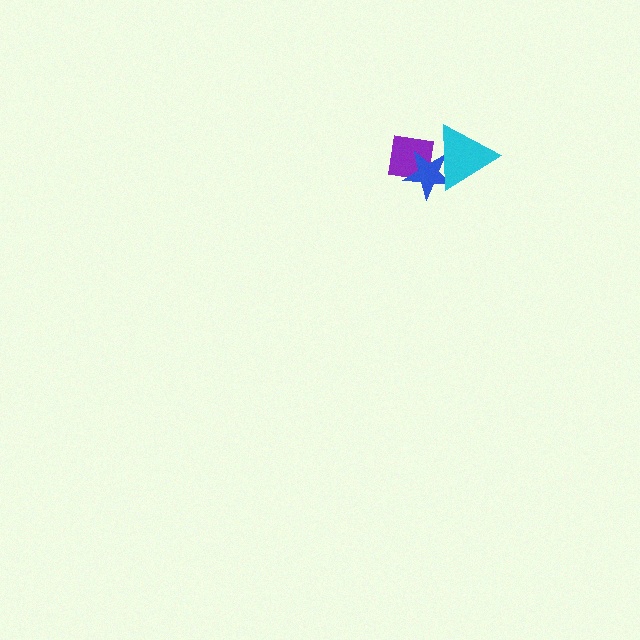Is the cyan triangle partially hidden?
No, no other shape covers it.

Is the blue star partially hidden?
Yes, it is partially covered by another shape.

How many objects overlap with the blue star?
2 objects overlap with the blue star.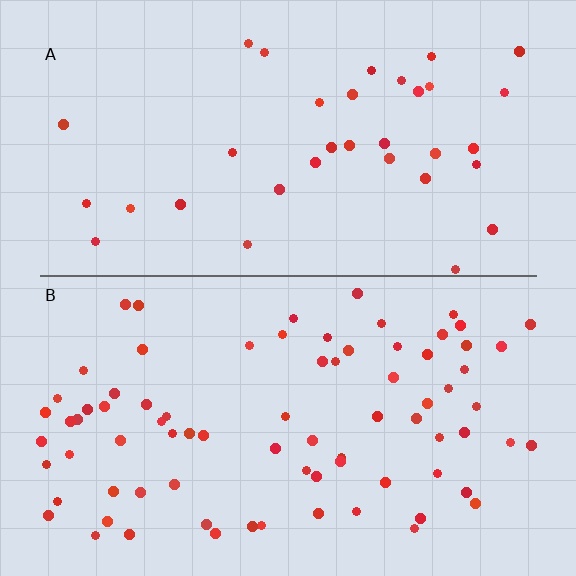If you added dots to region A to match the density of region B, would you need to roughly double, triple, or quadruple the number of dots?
Approximately double.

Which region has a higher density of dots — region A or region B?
B (the bottom).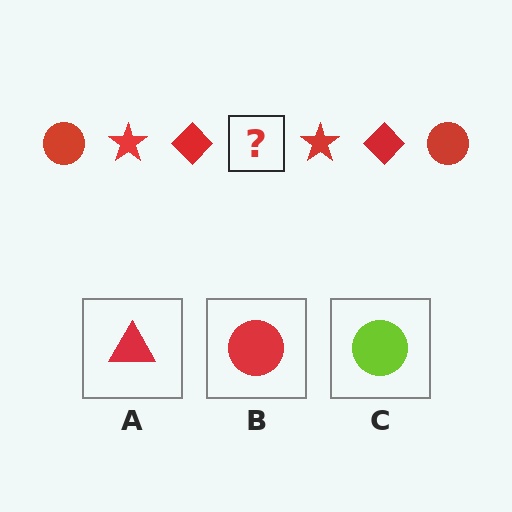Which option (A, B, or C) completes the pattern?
B.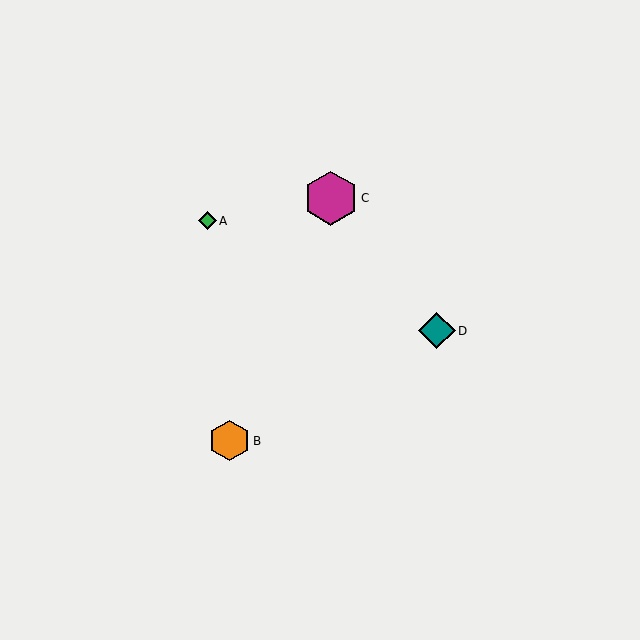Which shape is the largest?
The magenta hexagon (labeled C) is the largest.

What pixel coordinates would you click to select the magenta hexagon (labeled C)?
Click at (331, 198) to select the magenta hexagon C.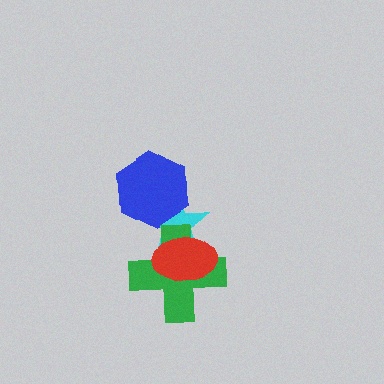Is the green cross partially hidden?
Yes, it is partially covered by another shape.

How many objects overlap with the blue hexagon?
1 object overlaps with the blue hexagon.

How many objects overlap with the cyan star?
3 objects overlap with the cyan star.